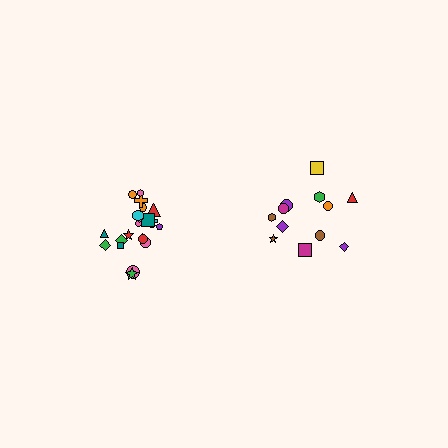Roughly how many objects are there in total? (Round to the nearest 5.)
Roughly 35 objects in total.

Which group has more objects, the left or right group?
The left group.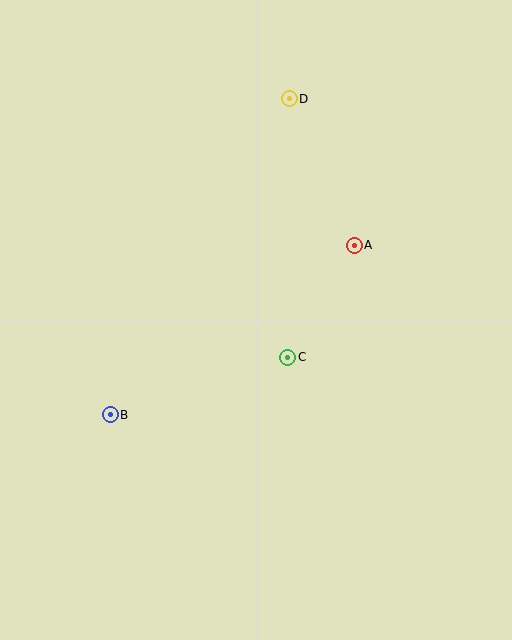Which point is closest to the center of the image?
Point C at (288, 357) is closest to the center.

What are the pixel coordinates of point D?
Point D is at (289, 99).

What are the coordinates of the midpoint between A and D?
The midpoint between A and D is at (322, 172).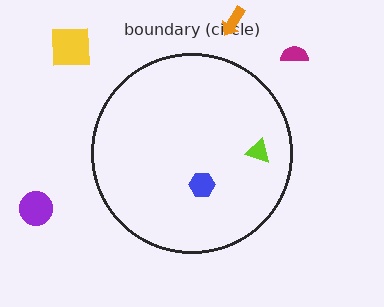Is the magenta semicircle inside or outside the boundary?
Outside.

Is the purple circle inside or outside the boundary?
Outside.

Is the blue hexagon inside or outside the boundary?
Inside.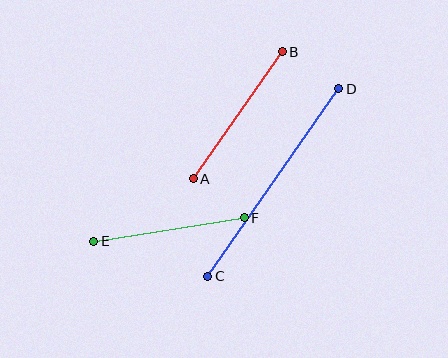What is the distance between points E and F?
The distance is approximately 152 pixels.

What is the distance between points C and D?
The distance is approximately 229 pixels.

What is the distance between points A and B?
The distance is approximately 155 pixels.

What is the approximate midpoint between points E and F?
The midpoint is at approximately (169, 230) pixels.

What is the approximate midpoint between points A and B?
The midpoint is at approximately (238, 115) pixels.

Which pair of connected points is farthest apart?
Points C and D are farthest apart.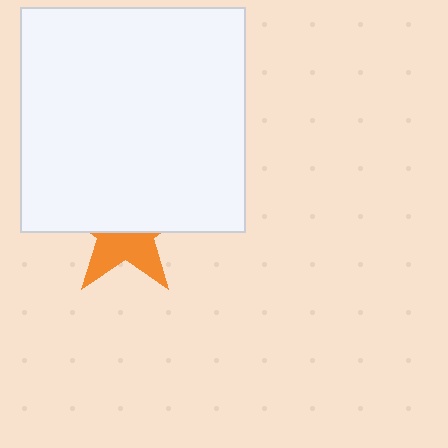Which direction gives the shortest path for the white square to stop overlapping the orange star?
Moving up gives the shortest separation.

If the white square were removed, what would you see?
You would see the complete orange star.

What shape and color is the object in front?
The object in front is a white square.